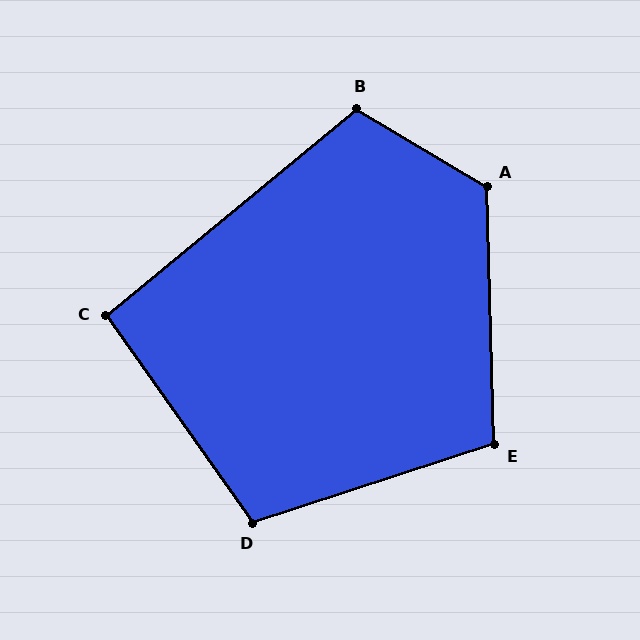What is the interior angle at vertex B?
Approximately 110 degrees (obtuse).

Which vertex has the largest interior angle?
A, at approximately 122 degrees.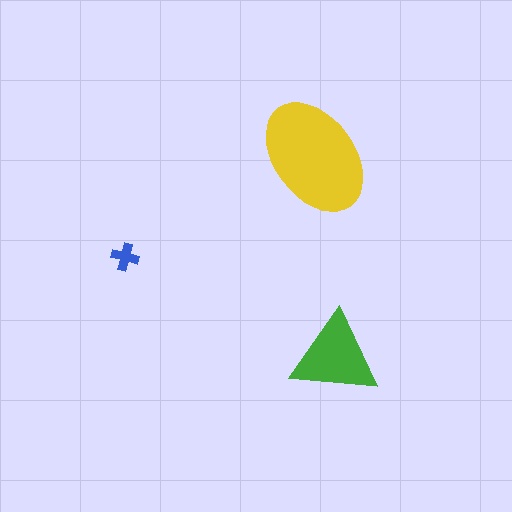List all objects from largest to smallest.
The yellow ellipse, the green triangle, the blue cross.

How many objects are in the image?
There are 3 objects in the image.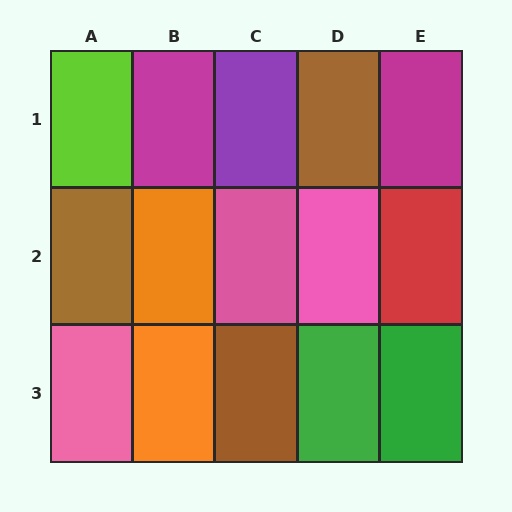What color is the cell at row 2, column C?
Pink.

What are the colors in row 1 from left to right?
Lime, magenta, purple, brown, magenta.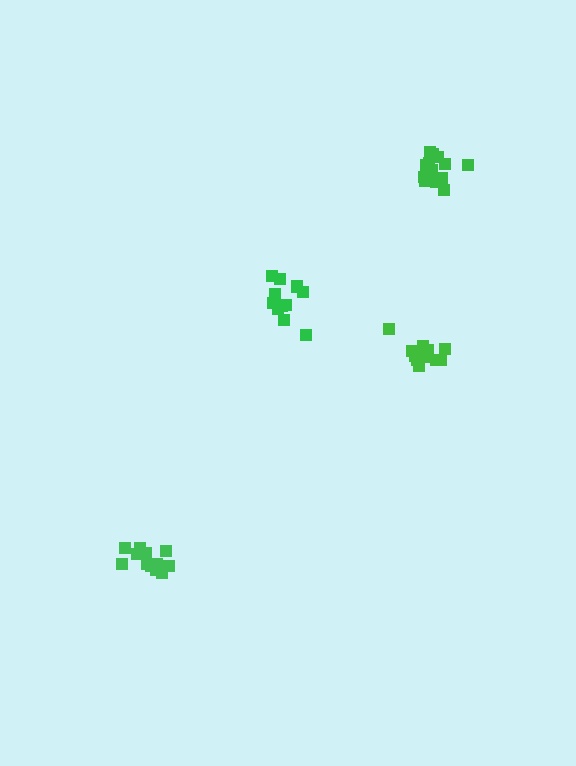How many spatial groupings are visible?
There are 4 spatial groupings.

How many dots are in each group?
Group 1: 14 dots, Group 2: 13 dots, Group 3: 13 dots, Group 4: 16 dots (56 total).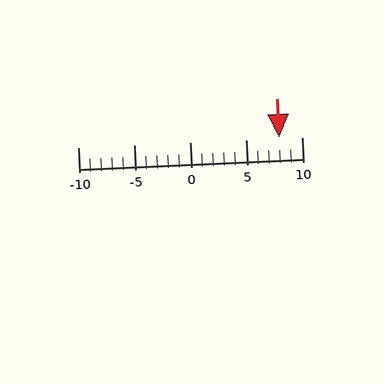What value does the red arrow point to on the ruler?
The red arrow points to approximately 8.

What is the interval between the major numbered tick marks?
The major tick marks are spaced 5 units apart.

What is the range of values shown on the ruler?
The ruler shows values from -10 to 10.